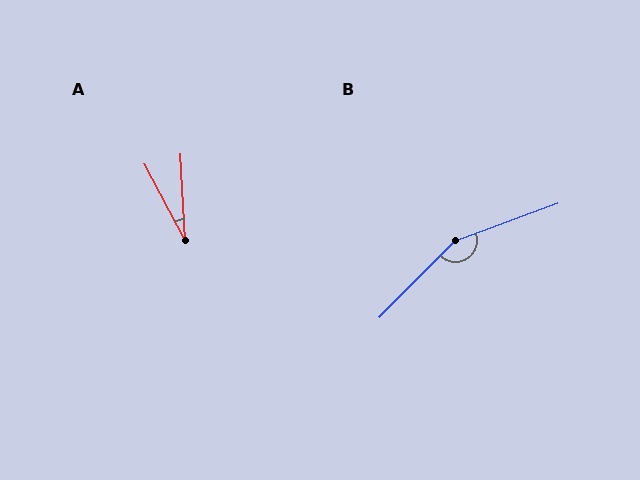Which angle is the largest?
B, at approximately 155 degrees.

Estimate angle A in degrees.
Approximately 25 degrees.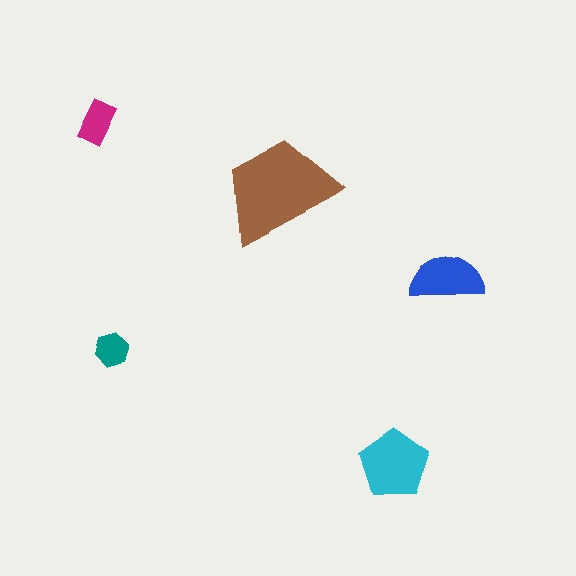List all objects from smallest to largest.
The teal hexagon, the magenta rectangle, the blue semicircle, the cyan pentagon, the brown trapezoid.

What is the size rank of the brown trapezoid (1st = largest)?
1st.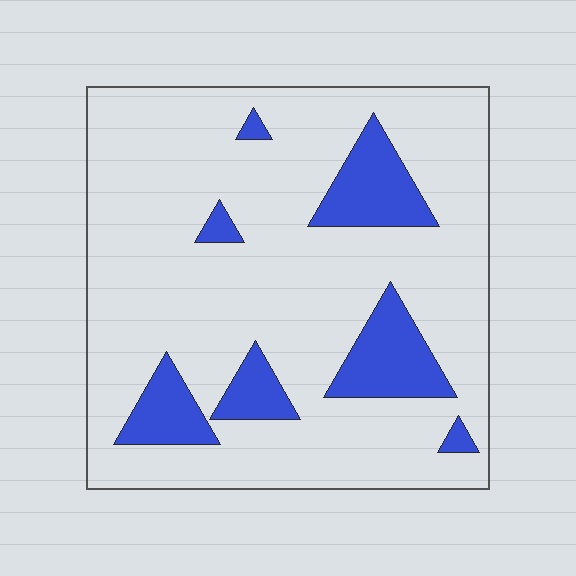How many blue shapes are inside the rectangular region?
7.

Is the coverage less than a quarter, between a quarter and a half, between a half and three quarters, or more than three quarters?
Less than a quarter.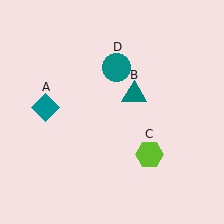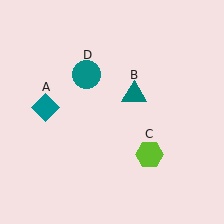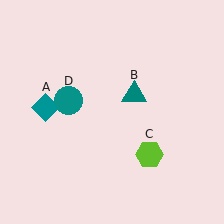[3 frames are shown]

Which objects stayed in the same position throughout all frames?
Teal diamond (object A) and teal triangle (object B) and lime hexagon (object C) remained stationary.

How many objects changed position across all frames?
1 object changed position: teal circle (object D).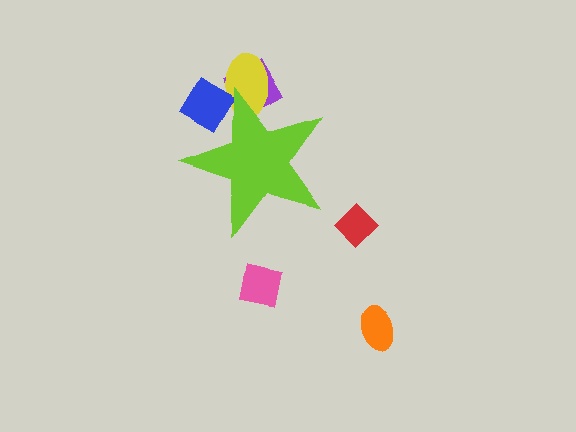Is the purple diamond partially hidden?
Yes, the purple diamond is partially hidden behind the lime star.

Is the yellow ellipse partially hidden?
Yes, the yellow ellipse is partially hidden behind the lime star.